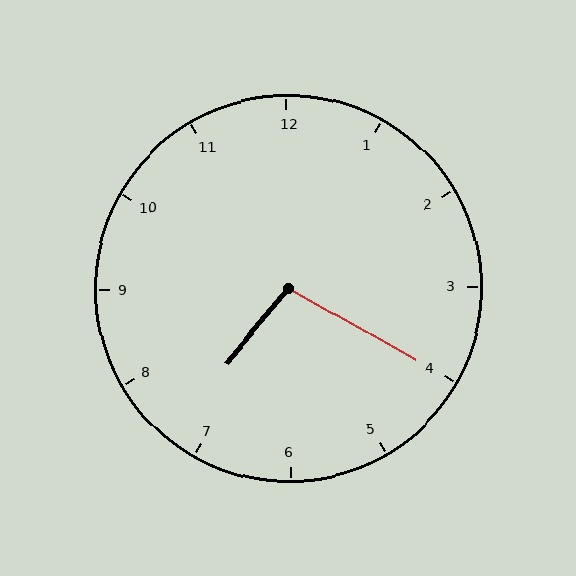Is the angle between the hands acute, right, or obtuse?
It is obtuse.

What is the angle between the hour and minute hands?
Approximately 100 degrees.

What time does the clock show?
7:20.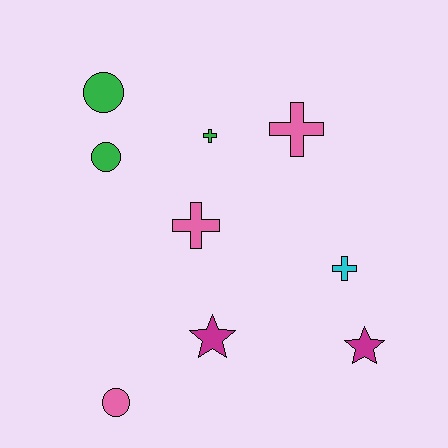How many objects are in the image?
There are 9 objects.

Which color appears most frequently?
Pink, with 3 objects.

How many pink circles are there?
There is 1 pink circle.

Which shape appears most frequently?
Cross, with 4 objects.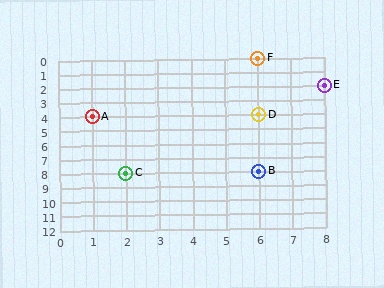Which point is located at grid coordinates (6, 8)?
Point B is at (6, 8).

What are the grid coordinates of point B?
Point B is at grid coordinates (6, 8).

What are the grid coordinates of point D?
Point D is at grid coordinates (6, 4).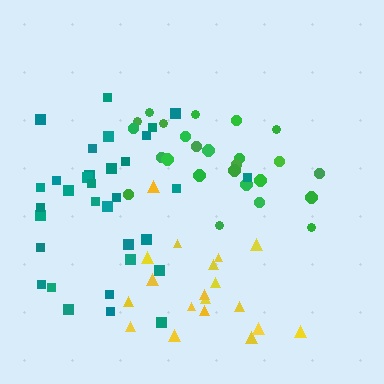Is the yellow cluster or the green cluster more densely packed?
Yellow.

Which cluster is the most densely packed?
Yellow.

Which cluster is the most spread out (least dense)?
Green.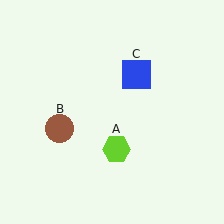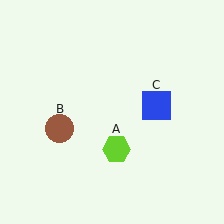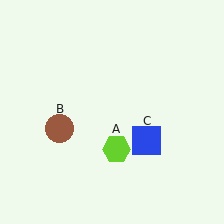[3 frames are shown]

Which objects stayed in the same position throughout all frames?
Lime hexagon (object A) and brown circle (object B) remained stationary.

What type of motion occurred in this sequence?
The blue square (object C) rotated clockwise around the center of the scene.